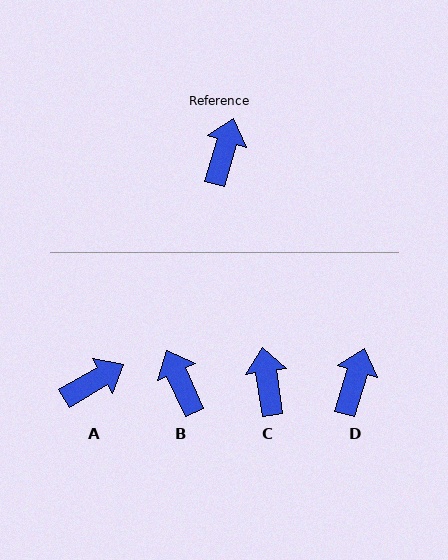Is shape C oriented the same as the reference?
No, it is off by about 25 degrees.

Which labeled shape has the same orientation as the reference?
D.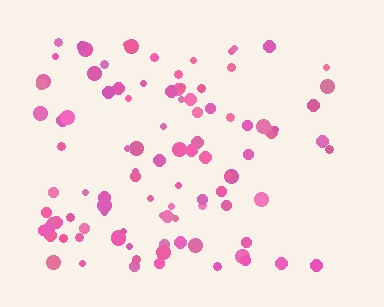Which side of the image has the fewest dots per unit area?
The right.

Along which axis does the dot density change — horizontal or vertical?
Horizontal.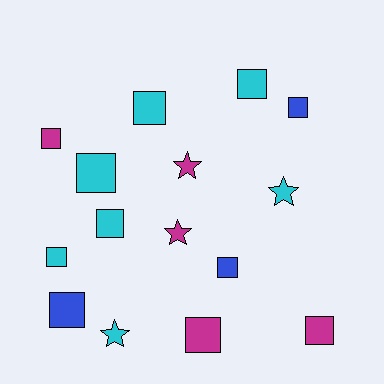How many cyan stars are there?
There are 2 cyan stars.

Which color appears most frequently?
Cyan, with 7 objects.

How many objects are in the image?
There are 15 objects.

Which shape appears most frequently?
Square, with 11 objects.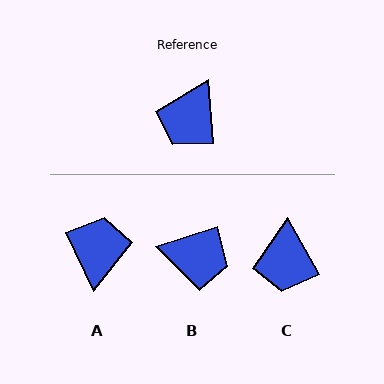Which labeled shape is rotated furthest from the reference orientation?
A, about 160 degrees away.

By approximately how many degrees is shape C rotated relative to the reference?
Approximately 24 degrees counter-clockwise.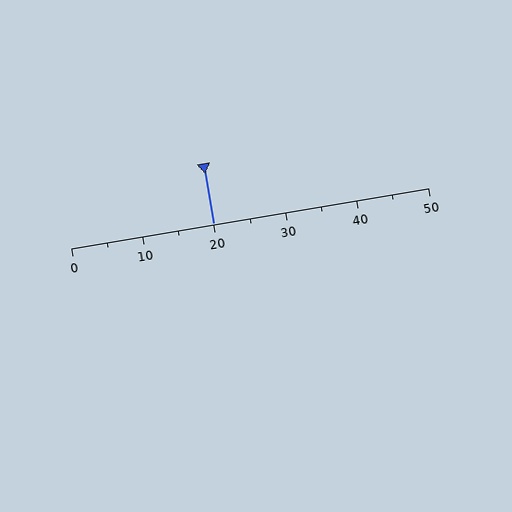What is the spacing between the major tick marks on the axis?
The major ticks are spaced 10 apart.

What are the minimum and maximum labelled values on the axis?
The axis runs from 0 to 50.